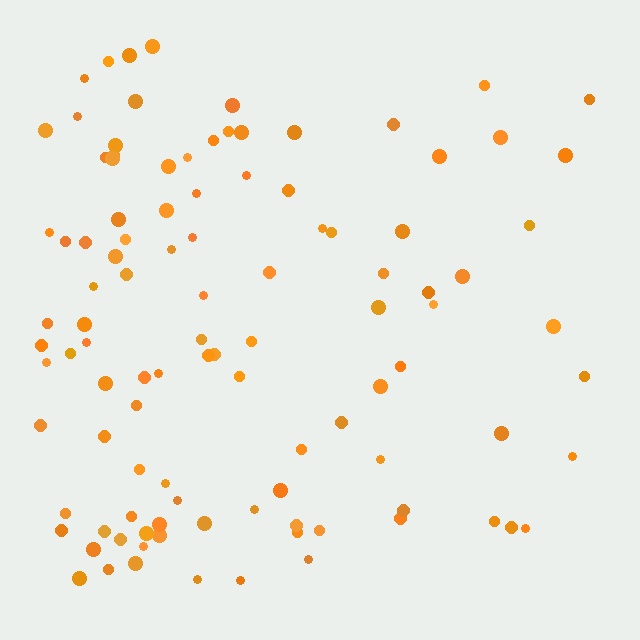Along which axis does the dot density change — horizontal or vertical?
Horizontal.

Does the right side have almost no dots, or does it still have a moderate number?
Still a moderate number, just noticeably fewer than the left.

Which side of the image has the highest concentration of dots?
The left.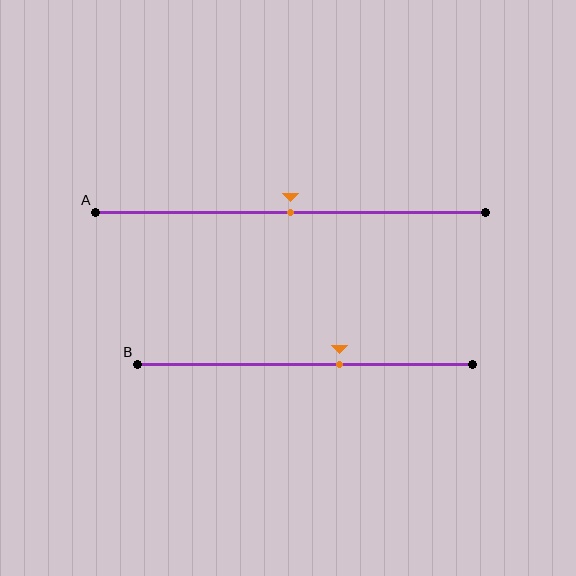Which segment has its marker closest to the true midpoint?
Segment A has its marker closest to the true midpoint.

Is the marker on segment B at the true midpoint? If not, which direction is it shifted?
No, the marker on segment B is shifted to the right by about 10% of the segment length.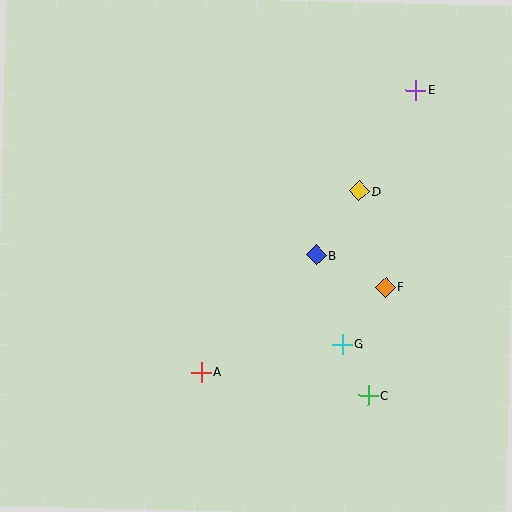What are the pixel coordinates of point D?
Point D is at (359, 191).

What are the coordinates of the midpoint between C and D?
The midpoint between C and D is at (364, 293).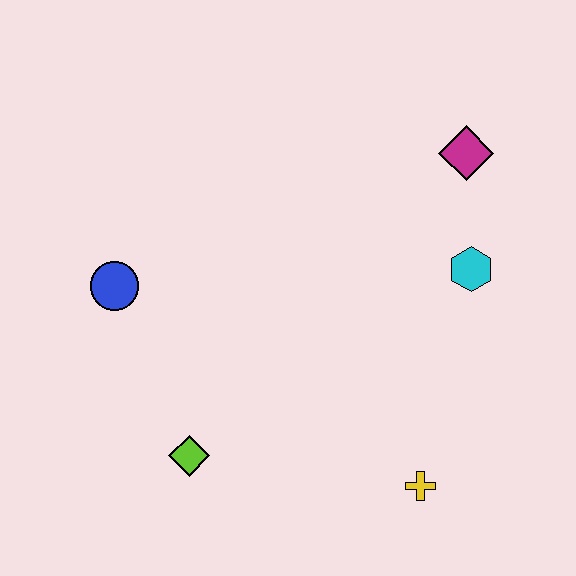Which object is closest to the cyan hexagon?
The magenta diamond is closest to the cyan hexagon.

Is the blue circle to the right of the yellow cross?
No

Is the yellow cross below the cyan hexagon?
Yes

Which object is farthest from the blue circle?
The magenta diamond is farthest from the blue circle.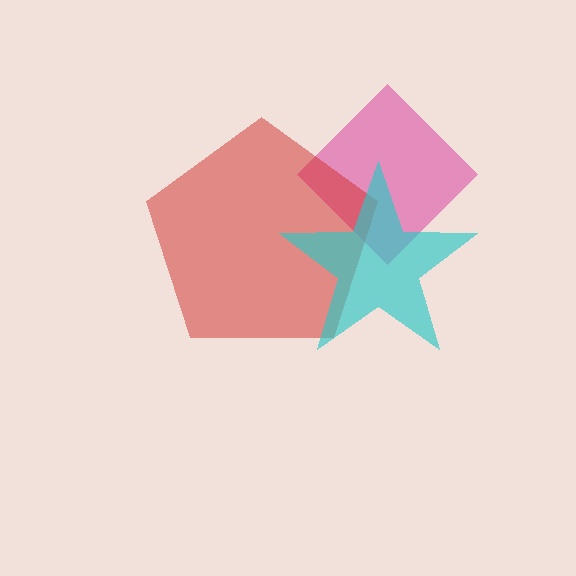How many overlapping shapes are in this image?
There are 3 overlapping shapes in the image.